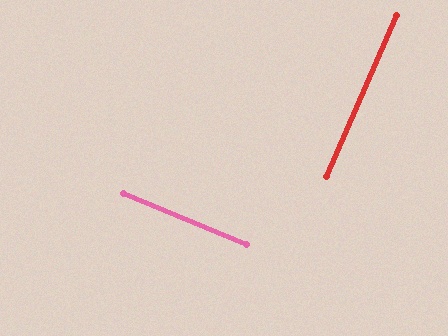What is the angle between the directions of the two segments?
Approximately 89 degrees.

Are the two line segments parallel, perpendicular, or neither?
Perpendicular — they meet at approximately 89°.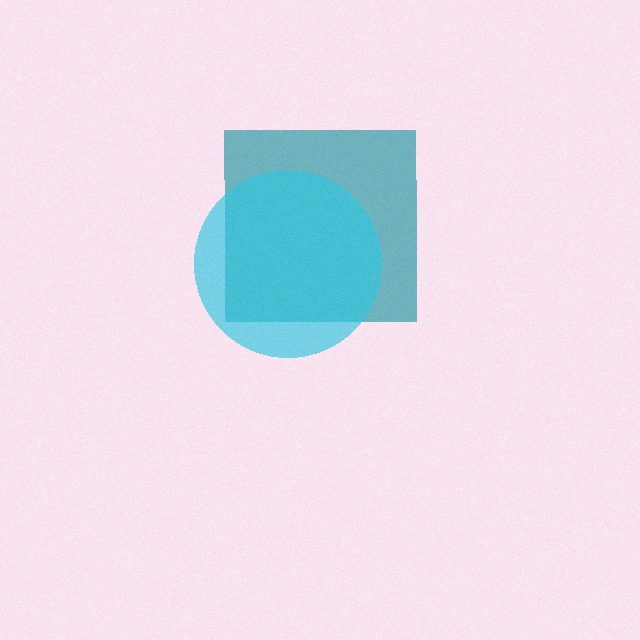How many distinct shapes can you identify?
There are 2 distinct shapes: a teal square, a cyan circle.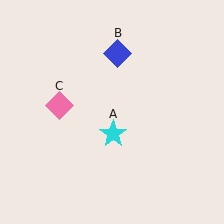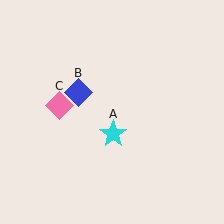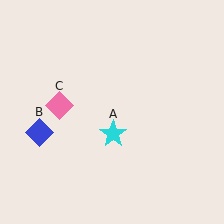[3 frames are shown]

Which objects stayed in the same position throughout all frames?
Cyan star (object A) and pink diamond (object C) remained stationary.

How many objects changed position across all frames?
1 object changed position: blue diamond (object B).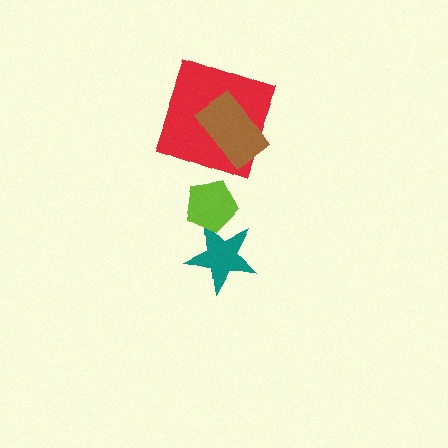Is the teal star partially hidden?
Yes, it is partially covered by another shape.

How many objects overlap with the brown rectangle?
1 object overlaps with the brown rectangle.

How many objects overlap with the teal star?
1 object overlaps with the teal star.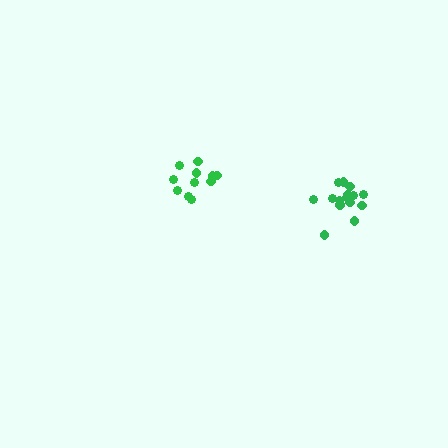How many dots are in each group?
Group 1: 15 dots, Group 2: 11 dots (26 total).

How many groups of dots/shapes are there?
There are 2 groups.